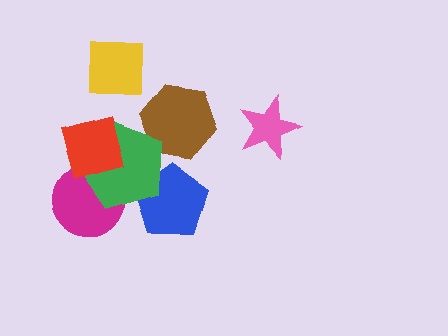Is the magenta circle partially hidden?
Yes, it is partially covered by another shape.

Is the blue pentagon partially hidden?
Yes, it is partially covered by another shape.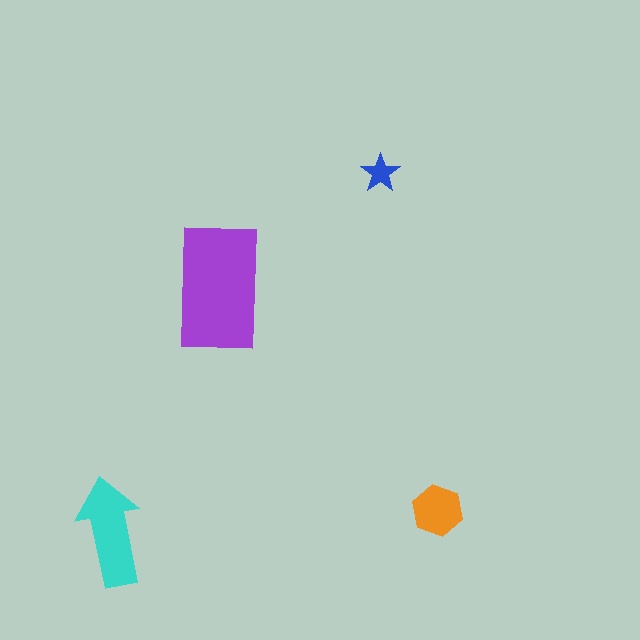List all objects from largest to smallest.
The purple rectangle, the cyan arrow, the orange hexagon, the blue star.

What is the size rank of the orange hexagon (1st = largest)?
3rd.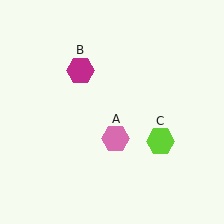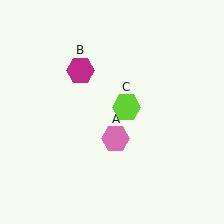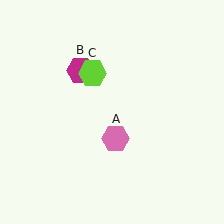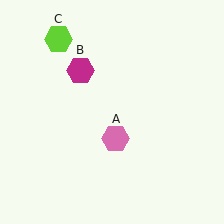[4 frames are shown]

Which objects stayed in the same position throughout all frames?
Pink hexagon (object A) and magenta hexagon (object B) remained stationary.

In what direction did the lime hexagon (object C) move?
The lime hexagon (object C) moved up and to the left.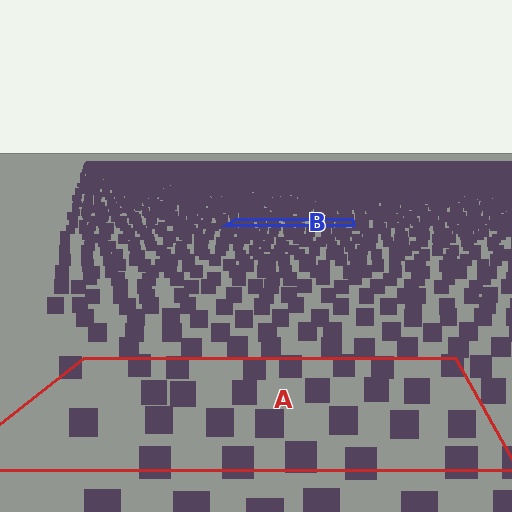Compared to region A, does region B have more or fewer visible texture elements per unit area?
Region B has more texture elements per unit area — they are packed more densely because it is farther away.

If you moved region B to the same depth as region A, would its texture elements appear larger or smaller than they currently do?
They would appear larger. At a closer depth, the same texture elements are projected at a bigger on-screen size.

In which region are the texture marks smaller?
The texture marks are smaller in region B, because it is farther away.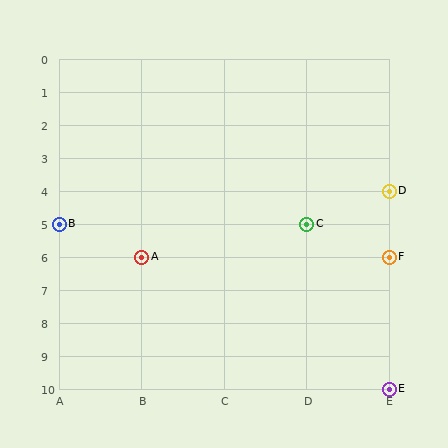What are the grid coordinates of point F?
Point F is at grid coordinates (E, 6).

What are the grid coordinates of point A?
Point A is at grid coordinates (B, 6).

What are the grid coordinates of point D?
Point D is at grid coordinates (E, 4).